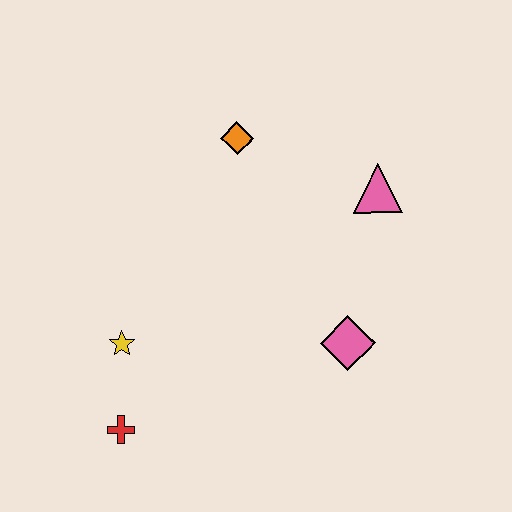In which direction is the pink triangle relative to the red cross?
The pink triangle is to the right of the red cross.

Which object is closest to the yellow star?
The red cross is closest to the yellow star.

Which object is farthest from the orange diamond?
The red cross is farthest from the orange diamond.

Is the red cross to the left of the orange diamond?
Yes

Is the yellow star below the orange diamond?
Yes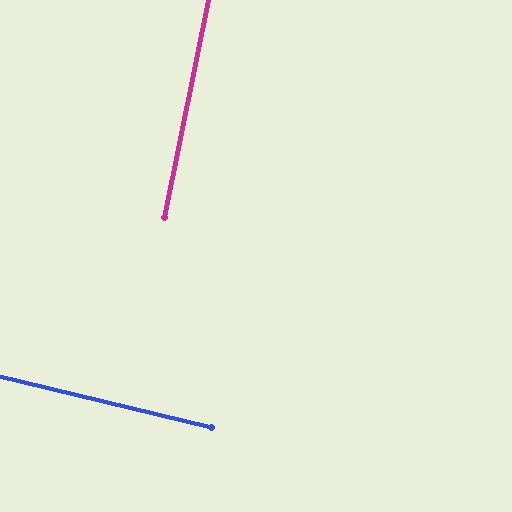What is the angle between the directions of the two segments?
Approximately 88 degrees.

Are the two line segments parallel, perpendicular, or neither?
Perpendicular — they meet at approximately 88°.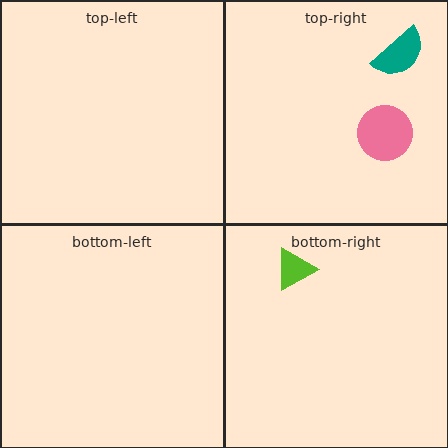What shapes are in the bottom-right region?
The lime triangle.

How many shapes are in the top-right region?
2.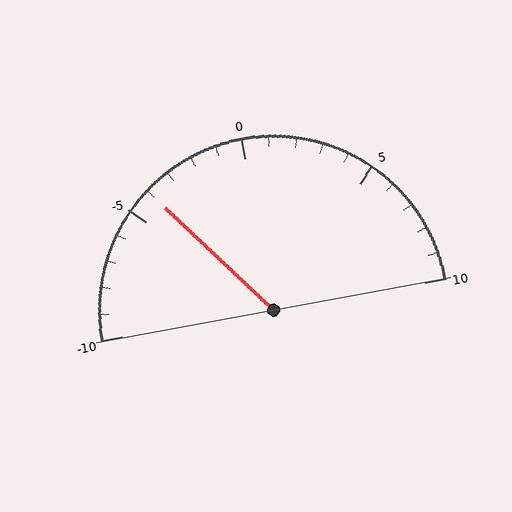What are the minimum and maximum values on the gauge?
The gauge ranges from -10 to 10.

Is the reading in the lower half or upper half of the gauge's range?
The reading is in the lower half of the range (-10 to 10).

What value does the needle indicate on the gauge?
The needle indicates approximately -4.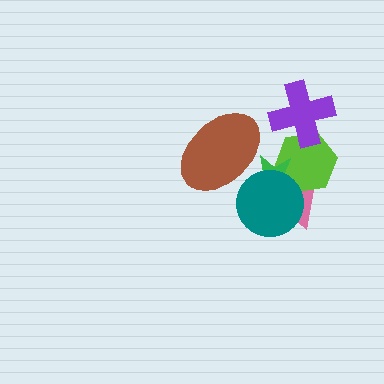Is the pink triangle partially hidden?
Yes, it is partially covered by another shape.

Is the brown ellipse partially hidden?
No, no other shape covers it.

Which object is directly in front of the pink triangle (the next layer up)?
The lime hexagon is directly in front of the pink triangle.